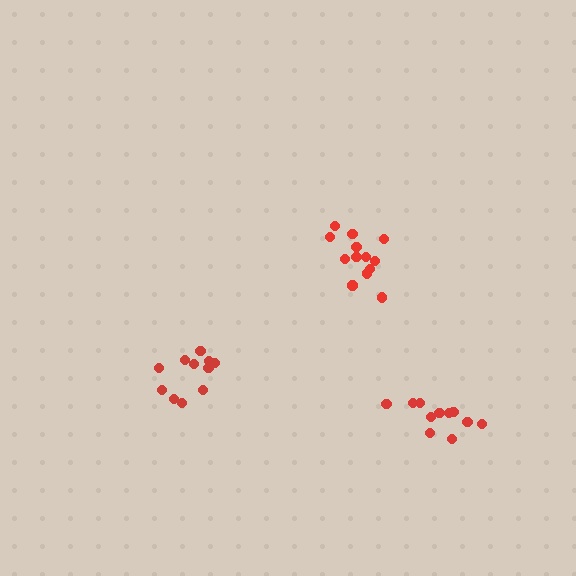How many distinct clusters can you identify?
There are 3 distinct clusters.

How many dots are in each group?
Group 1: 13 dots, Group 2: 12 dots, Group 3: 11 dots (36 total).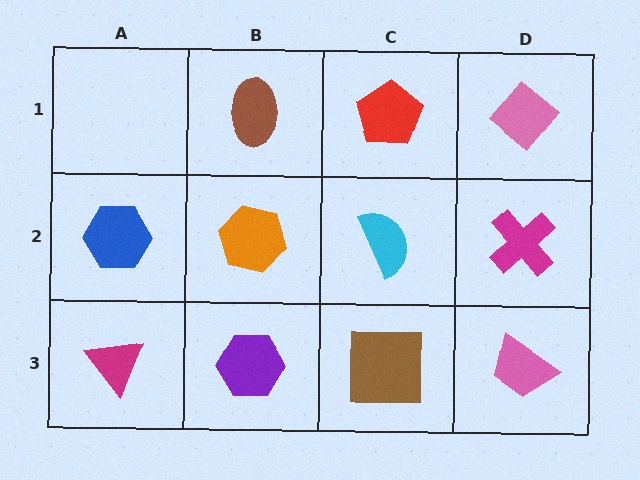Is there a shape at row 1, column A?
No, that cell is empty.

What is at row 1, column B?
A brown ellipse.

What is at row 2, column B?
An orange hexagon.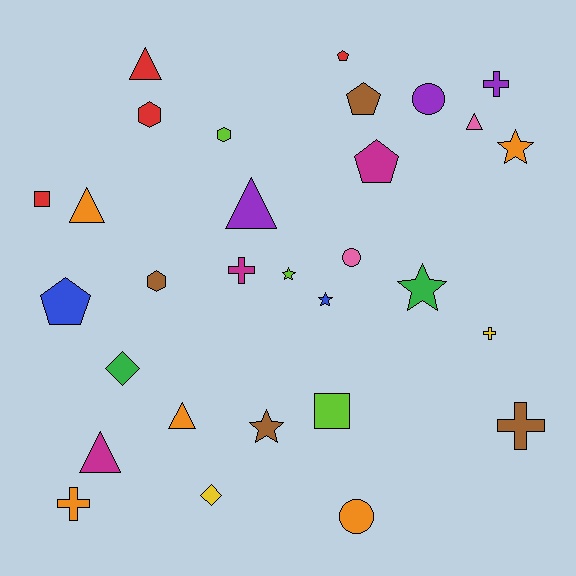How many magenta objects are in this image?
There are 3 magenta objects.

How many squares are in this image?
There are 2 squares.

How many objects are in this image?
There are 30 objects.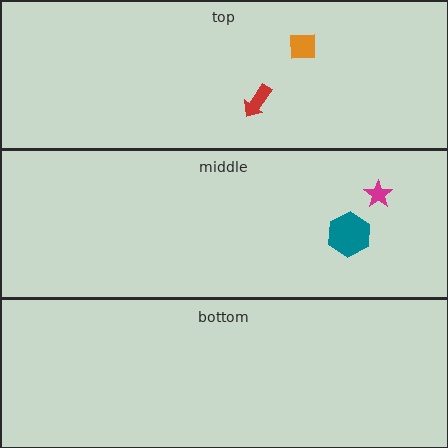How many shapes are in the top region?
2.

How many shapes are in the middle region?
2.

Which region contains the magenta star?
The middle region.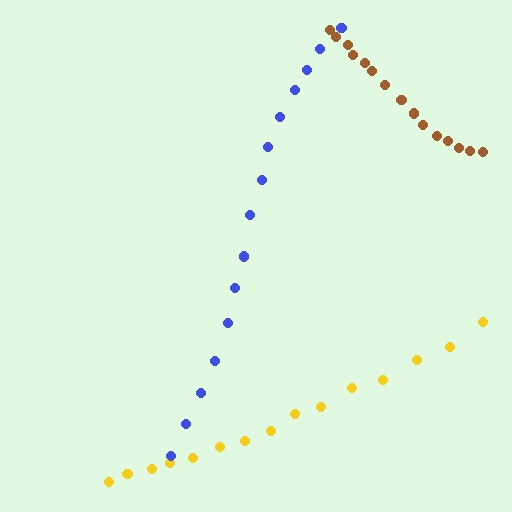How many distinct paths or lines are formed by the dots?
There are 3 distinct paths.